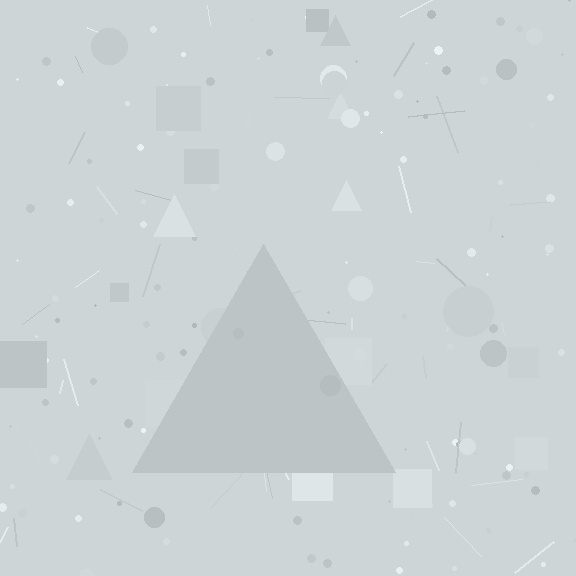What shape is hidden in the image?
A triangle is hidden in the image.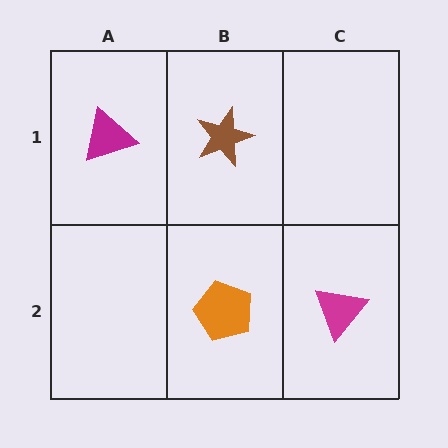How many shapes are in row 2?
2 shapes.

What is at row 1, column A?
A magenta triangle.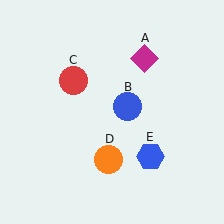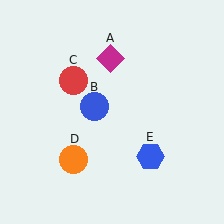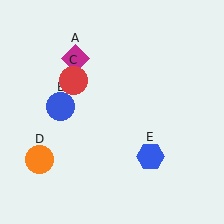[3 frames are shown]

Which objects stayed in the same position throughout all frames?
Red circle (object C) and blue hexagon (object E) remained stationary.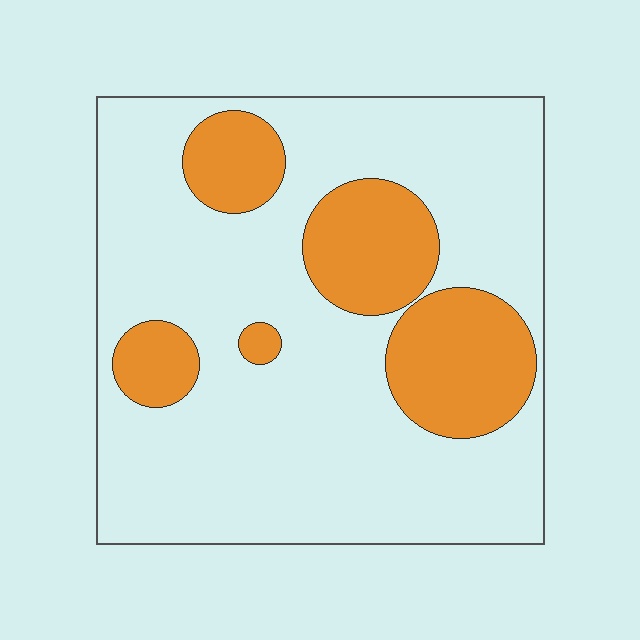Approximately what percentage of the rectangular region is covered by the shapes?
Approximately 25%.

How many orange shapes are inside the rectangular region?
5.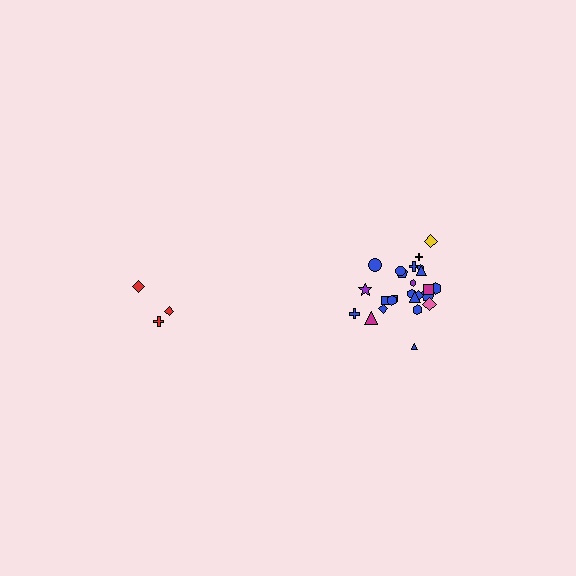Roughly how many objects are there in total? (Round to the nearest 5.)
Roughly 30 objects in total.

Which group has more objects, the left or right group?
The right group.